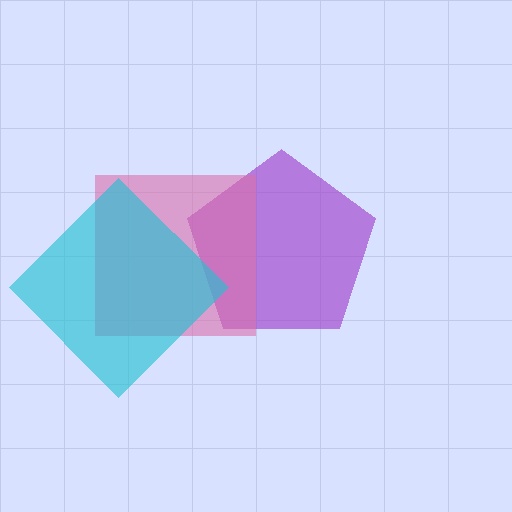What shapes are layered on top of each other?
The layered shapes are: a purple pentagon, a pink square, a cyan diamond.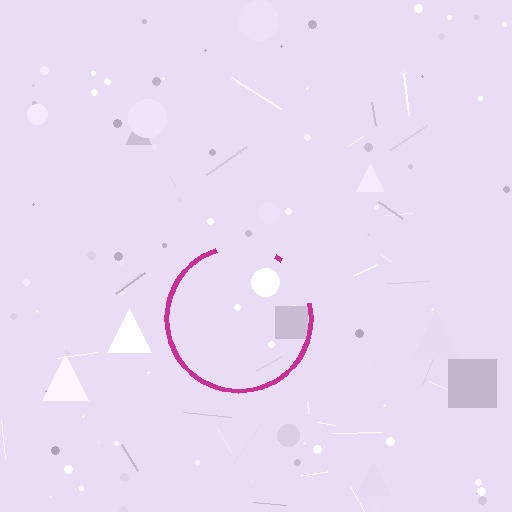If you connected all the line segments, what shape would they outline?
They would outline a circle.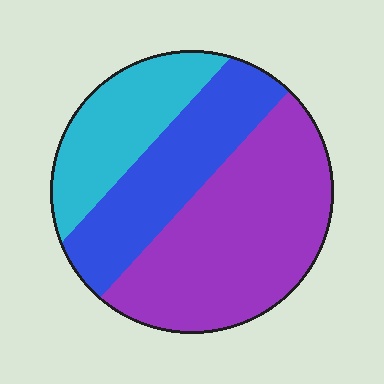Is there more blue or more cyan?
Blue.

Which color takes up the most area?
Purple, at roughly 50%.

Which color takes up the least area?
Cyan, at roughly 25%.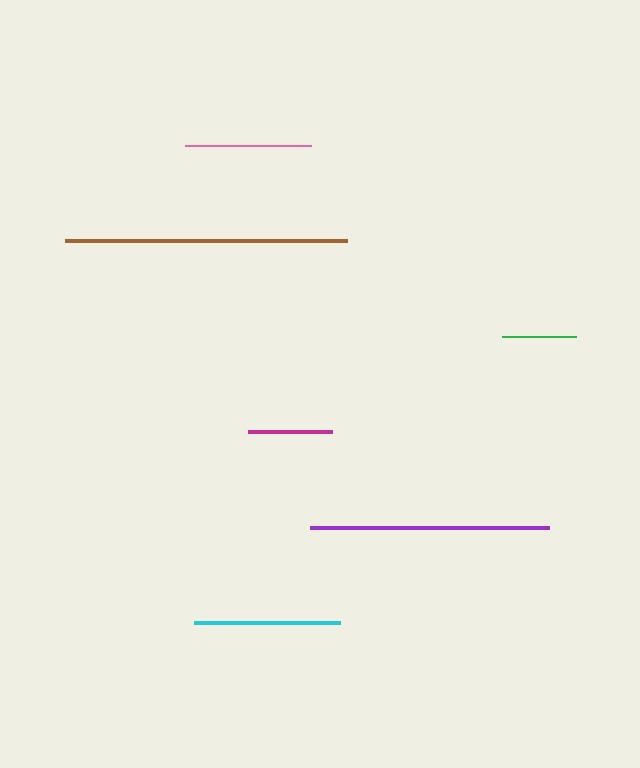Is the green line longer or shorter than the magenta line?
The magenta line is longer than the green line.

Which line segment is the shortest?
The green line is the shortest at approximately 74 pixels.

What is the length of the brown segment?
The brown segment is approximately 282 pixels long.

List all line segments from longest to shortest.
From longest to shortest: brown, purple, cyan, pink, magenta, green.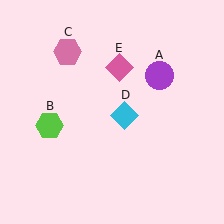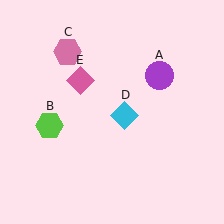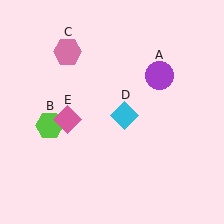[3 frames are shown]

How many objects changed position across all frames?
1 object changed position: pink diamond (object E).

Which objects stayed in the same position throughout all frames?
Purple circle (object A) and lime hexagon (object B) and pink hexagon (object C) and cyan diamond (object D) remained stationary.